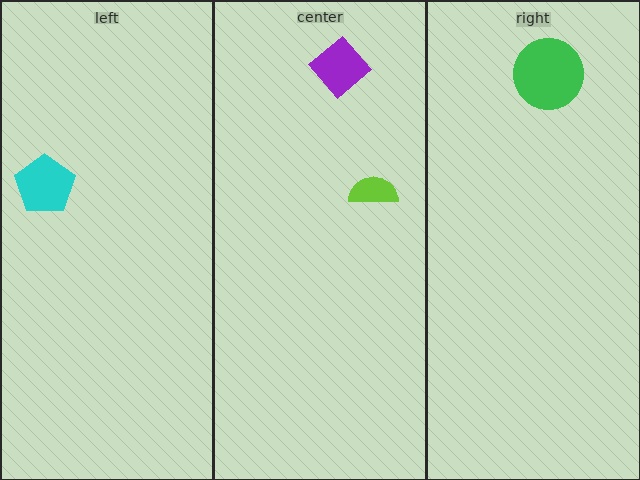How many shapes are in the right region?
1.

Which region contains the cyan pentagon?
The left region.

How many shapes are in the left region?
1.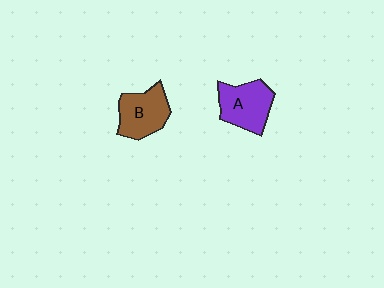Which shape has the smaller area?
Shape B (brown).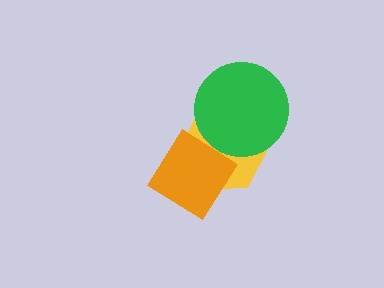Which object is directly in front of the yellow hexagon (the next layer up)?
The orange diamond is directly in front of the yellow hexagon.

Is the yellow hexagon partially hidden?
Yes, it is partially covered by another shape.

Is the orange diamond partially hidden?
Yes, it is partially covered by another shape.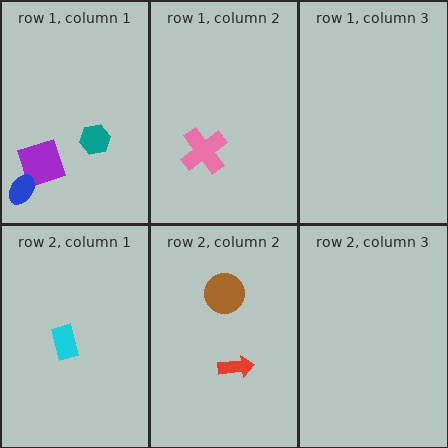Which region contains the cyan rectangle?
The row 2, column 1 region.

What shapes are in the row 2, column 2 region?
The red arrow, the brown circle.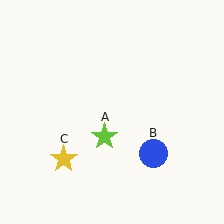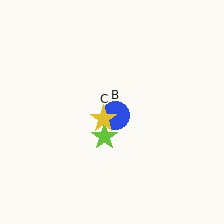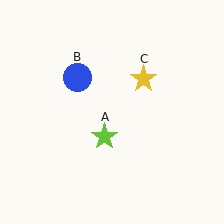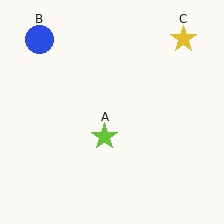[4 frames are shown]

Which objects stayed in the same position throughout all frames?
Lime star (object A) remained stationary.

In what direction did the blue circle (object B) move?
The blue circle (object B) moved up and to the left.